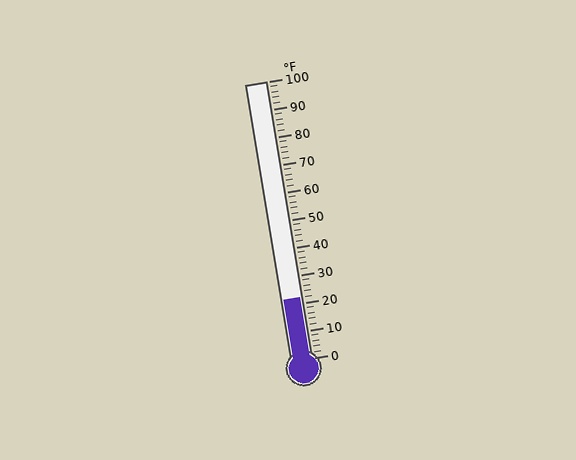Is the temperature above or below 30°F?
The temperature is below 30°F.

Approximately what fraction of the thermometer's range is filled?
The thermometer is filled to approximately 20% of its range.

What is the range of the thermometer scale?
The thermometer scale ranges from 0°F to 100°F.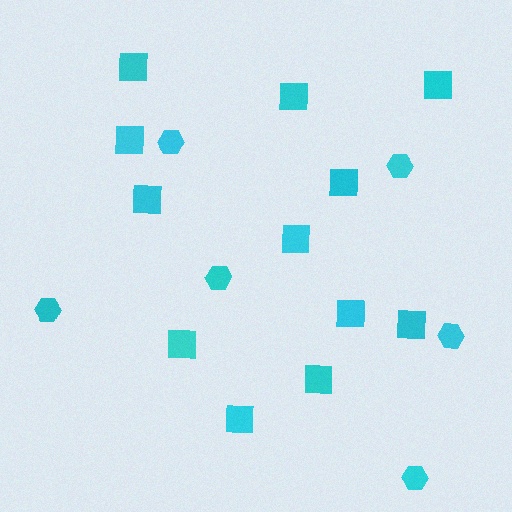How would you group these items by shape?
There are 2 groups: one group of hexagons (6) and one group of squares (12).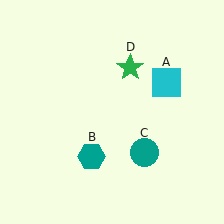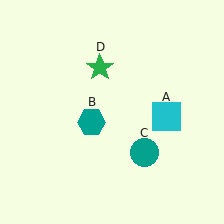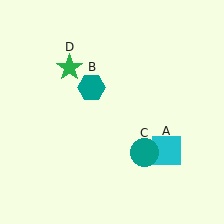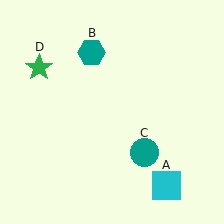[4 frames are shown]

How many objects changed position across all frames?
3 objects changed position: cyan square (object A), teal hexagon (object B), green star (object D).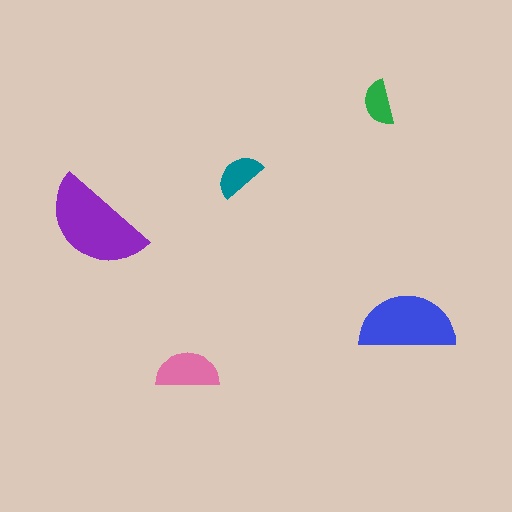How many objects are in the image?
There are 5 objects in the image.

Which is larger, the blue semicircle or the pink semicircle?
The blue one.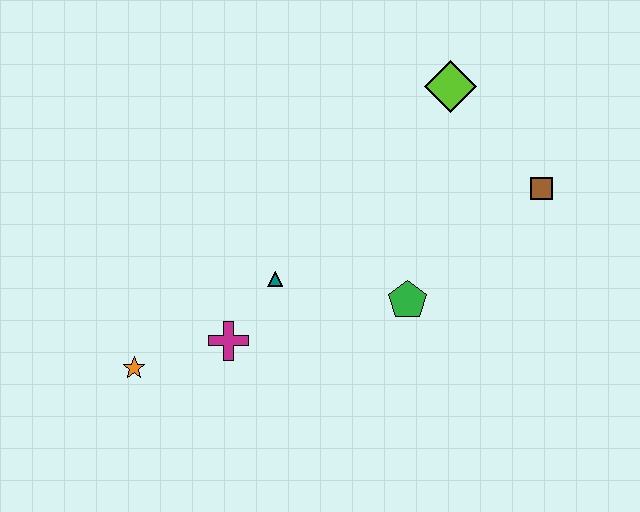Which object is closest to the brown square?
The lime diamond is closest to the brown square.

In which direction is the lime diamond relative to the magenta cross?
The lime diamond is above the magenta cross.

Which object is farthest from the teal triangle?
The brown square is farthest from the teal triangle.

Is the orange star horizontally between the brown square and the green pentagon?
No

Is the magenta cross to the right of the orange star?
Yes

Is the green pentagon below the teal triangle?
Yes